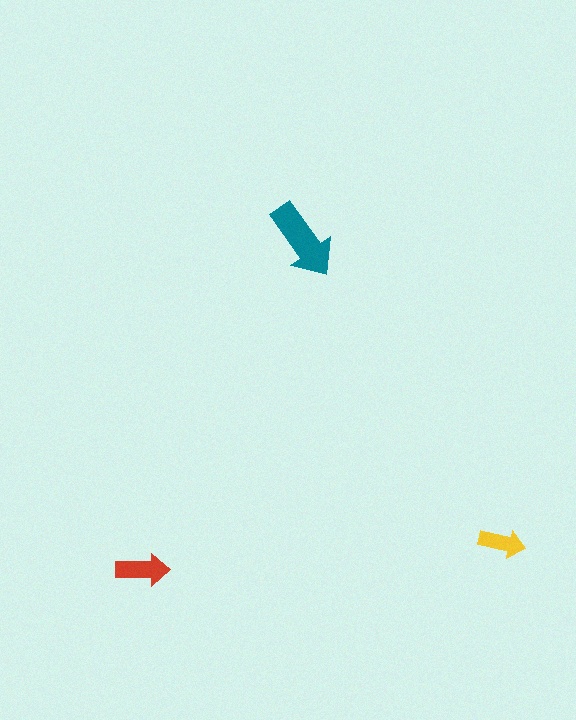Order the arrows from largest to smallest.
the teal one, the red one, the yellow one.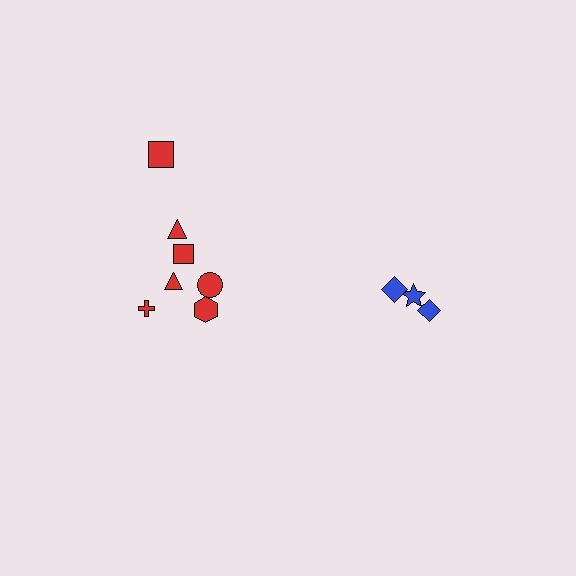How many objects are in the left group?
There are 7 objects.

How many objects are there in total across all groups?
There are 10 objects.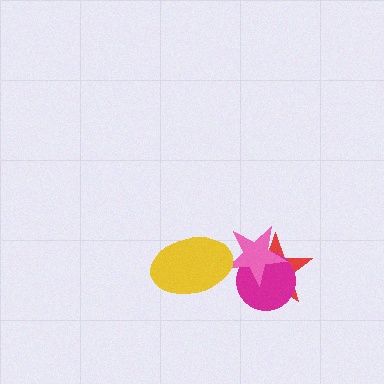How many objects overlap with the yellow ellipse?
1 object overlaps with the yellow ellipse.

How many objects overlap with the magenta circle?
2 objects overlap with the magenta circle.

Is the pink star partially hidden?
Yes, it is partially covered by another shape.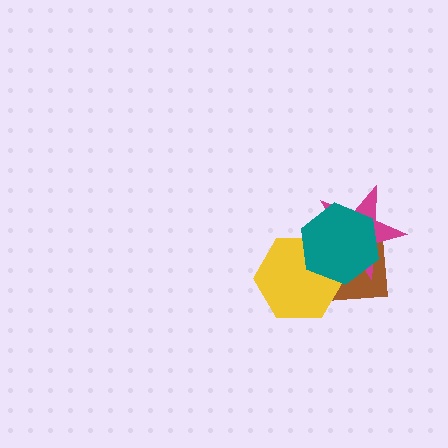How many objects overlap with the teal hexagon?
3 objects overlap with the teal hexagon.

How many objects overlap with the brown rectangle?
3 objects overlap with the brown rectangle.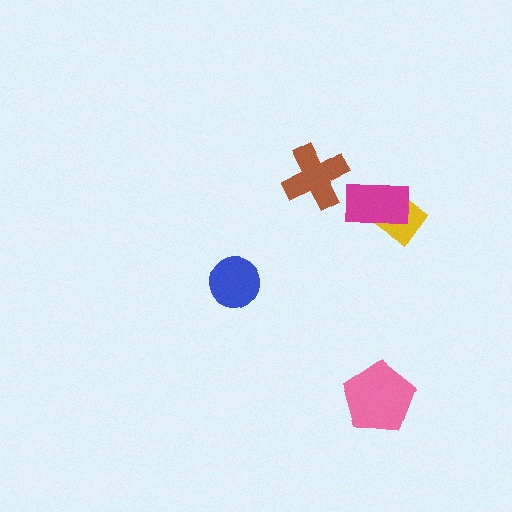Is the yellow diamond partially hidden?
Yes, it is partially covered by another shape.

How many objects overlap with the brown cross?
0 objects overlap with the brown cross.